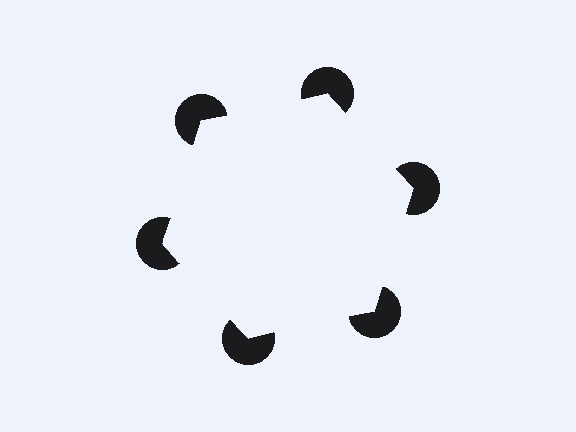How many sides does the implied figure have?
6 sides.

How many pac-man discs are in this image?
There are 6 — one at each vertex of the illusory hexagon.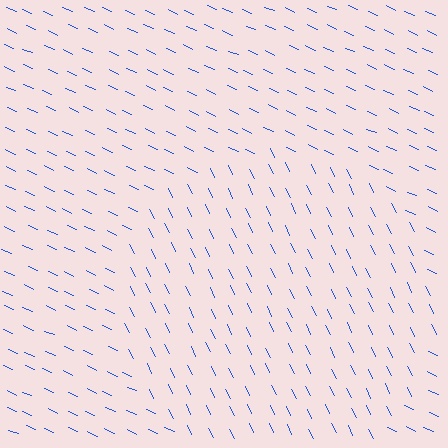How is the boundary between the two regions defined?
The boundary is defined purely by a change in line orientation (approximately 40 degrees difference). All lines are the same color and thickness.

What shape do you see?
I see a circle.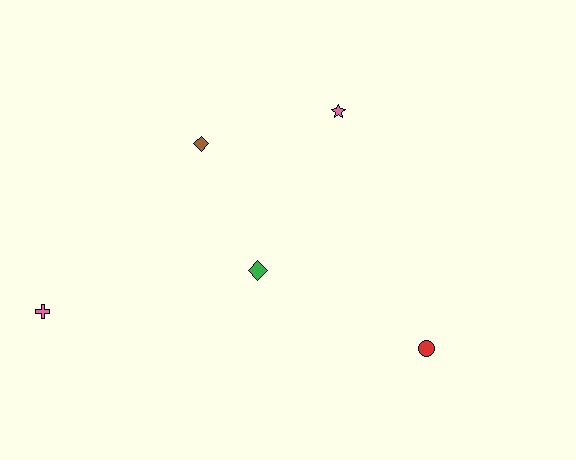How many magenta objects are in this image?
There are no magenta objects.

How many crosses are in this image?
There is 1 cross.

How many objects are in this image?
There are 5 objects.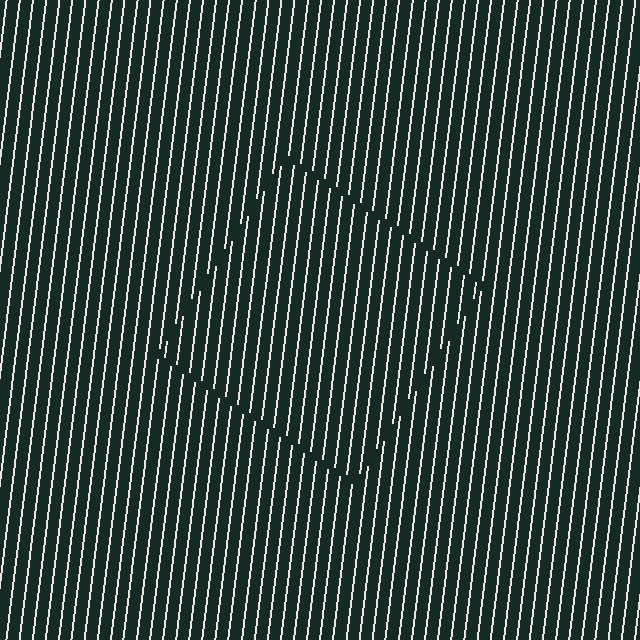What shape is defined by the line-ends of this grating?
An illusory square. The interior of the shape contains the same grating, shifted by half a period — the contour is defined by the phase discontinuity where line-ends from the inner and outer gratings abut.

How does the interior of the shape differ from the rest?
The interior of the shape contains the same grating, shifted by half a period — the contour is defined by the phase discontinuity where line-ends from the inner and outer gratings abut.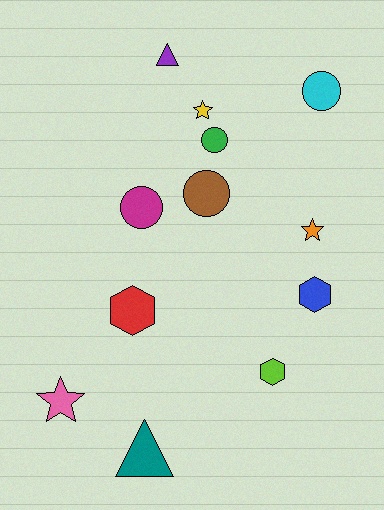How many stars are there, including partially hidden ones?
There are 3 stars.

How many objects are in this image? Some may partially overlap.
There are 12 objects.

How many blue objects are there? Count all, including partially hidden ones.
There is 1 blue object.